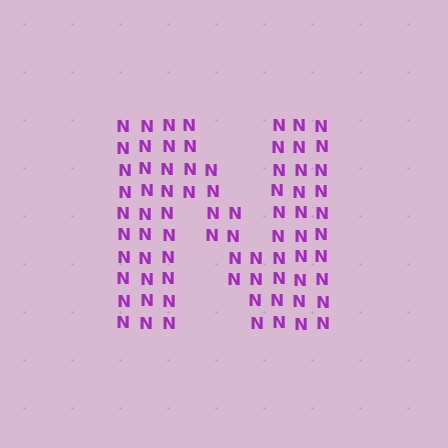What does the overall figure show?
The overall figure shows the letter N.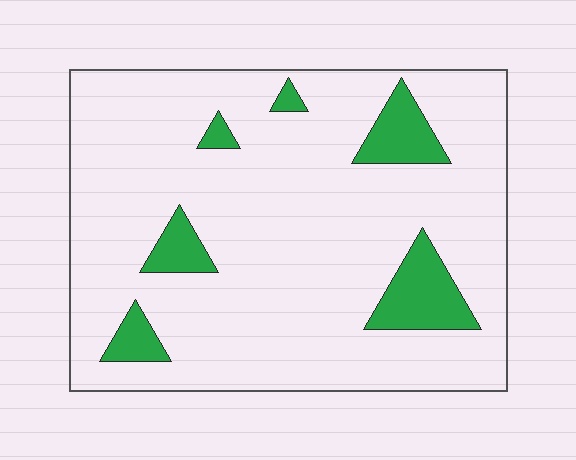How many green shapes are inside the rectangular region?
6.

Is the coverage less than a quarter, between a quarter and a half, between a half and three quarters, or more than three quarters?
Less than a quarter.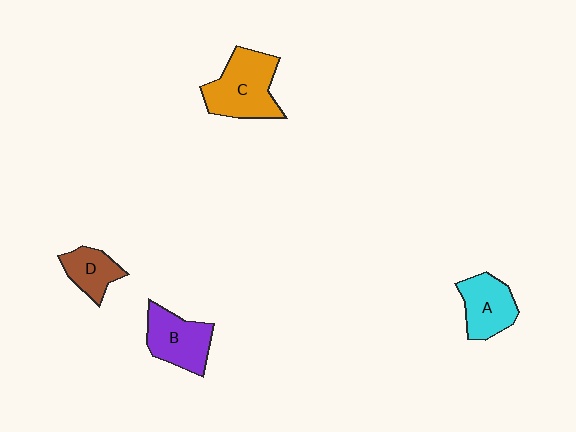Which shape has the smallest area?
Shape D (brown).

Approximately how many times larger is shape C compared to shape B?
Approximately 1.3 times.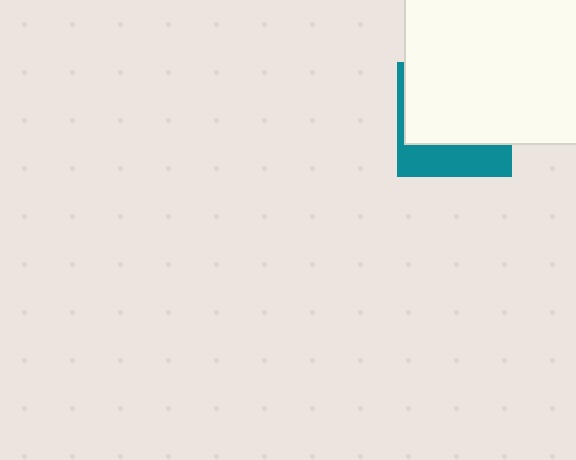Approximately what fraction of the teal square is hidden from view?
Roughly 69% of the teal square is hidden behind the white rectangle.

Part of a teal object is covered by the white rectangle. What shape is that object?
It is a square.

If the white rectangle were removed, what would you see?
You would see the complete teal square.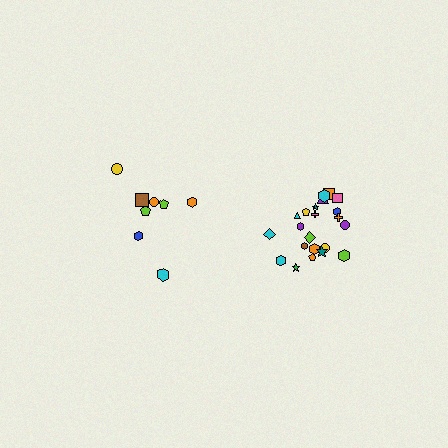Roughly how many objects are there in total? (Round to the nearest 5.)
Roughly 30 objects in total.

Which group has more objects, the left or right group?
The right group.